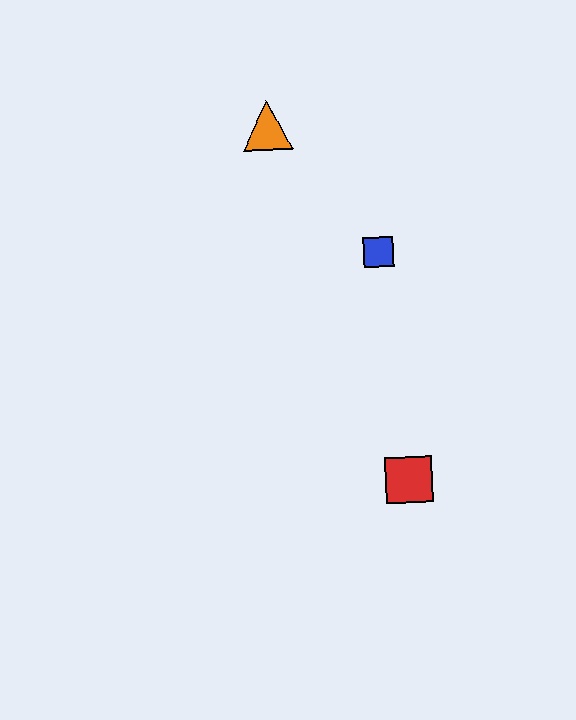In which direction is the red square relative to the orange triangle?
The red square is below the orange triangle.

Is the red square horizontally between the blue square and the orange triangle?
No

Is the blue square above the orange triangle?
No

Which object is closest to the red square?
The blue square is closest to the red square.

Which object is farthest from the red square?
The orange triangle is farthest from the red square.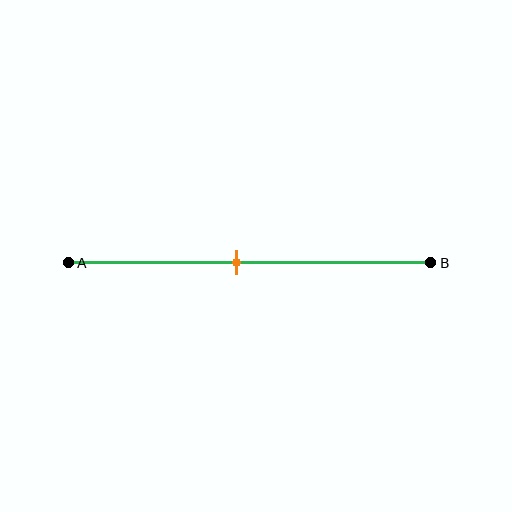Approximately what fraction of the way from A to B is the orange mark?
The orange mark is approximately 45% of the way from A to B.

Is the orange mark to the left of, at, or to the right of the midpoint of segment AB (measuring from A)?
The orange mark is to the left of the midpoint of segment AB.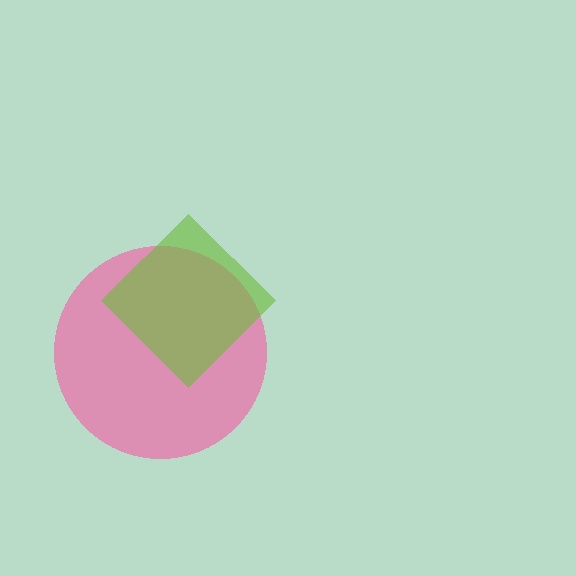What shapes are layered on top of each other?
The layered shapes are: a pink circle, a lime diamond.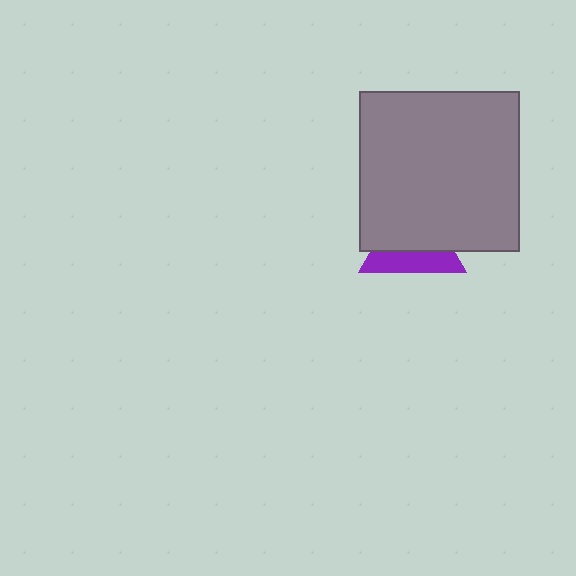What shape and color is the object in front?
The object in front is a gray square.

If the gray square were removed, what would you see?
You would see the complete purple triangle.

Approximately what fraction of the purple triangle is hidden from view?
Roughly 59% of the purple triangle is hidden behind the gray square.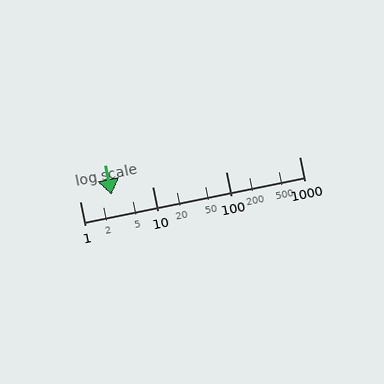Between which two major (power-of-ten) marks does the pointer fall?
The pointer is between 1 and 10.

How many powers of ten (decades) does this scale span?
The scale spans 3 decades, from 1 to 1000.